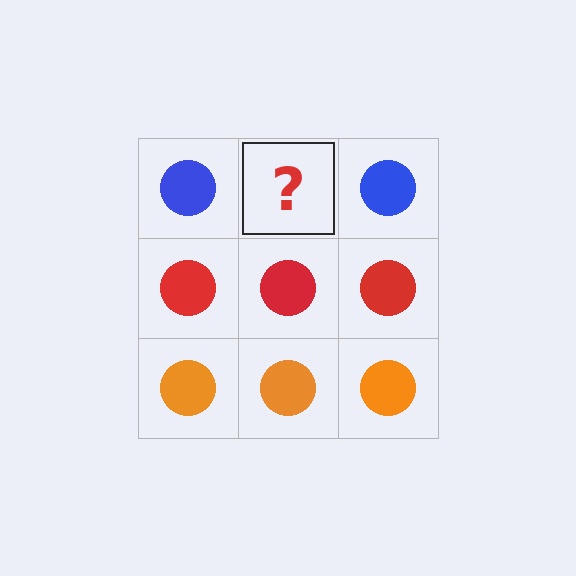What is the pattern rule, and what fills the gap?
The rule is that each row has a consistent color. The gap should be filled with a blue circle.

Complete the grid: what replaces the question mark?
The question mark should be replaced with a blue circle.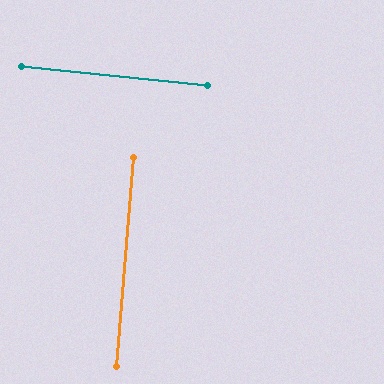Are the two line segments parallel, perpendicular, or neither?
Perpendicular — they meet at approximately 89°.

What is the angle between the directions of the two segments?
Approximately 89 degrees.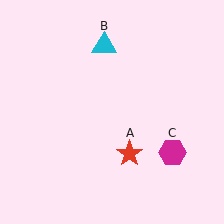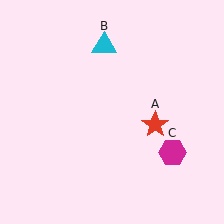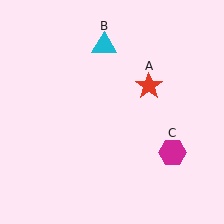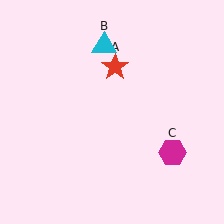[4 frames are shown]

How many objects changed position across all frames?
1 object changed position: red star (object A).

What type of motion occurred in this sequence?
The red star (object A) rotated counterclockwise around the center of the scene.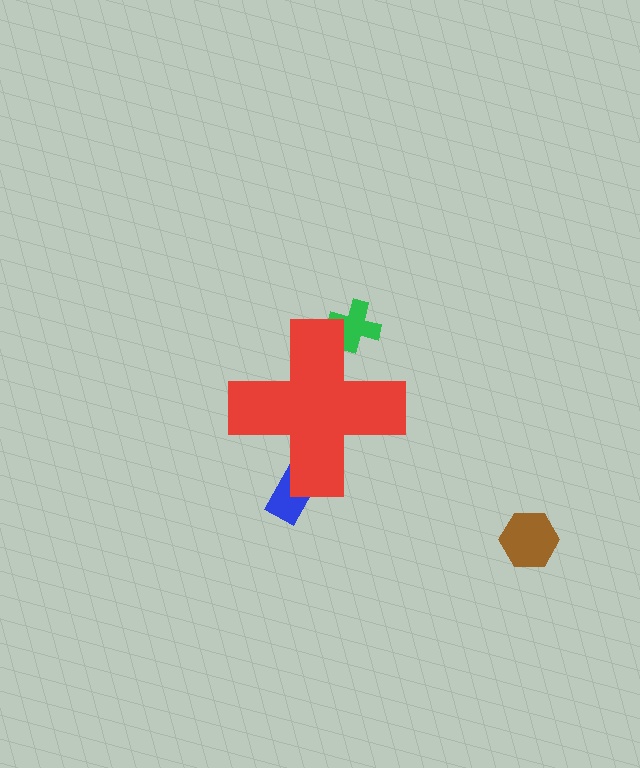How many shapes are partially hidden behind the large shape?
2 shapes are partially hidden.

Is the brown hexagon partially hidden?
No, the brown hexagon is fully visible.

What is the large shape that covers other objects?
A red cross.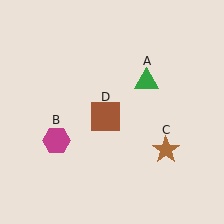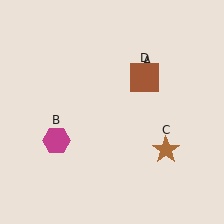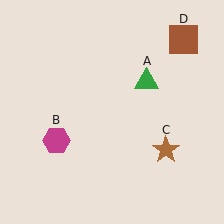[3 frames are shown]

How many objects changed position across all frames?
1 object changed position: brown square (object D).